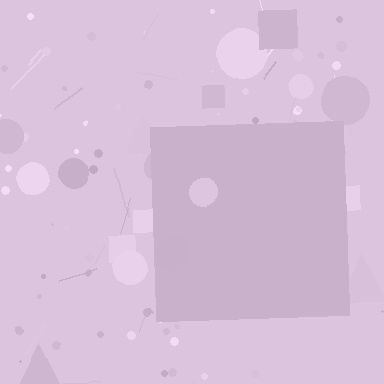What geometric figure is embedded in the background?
A square is embedded in the background.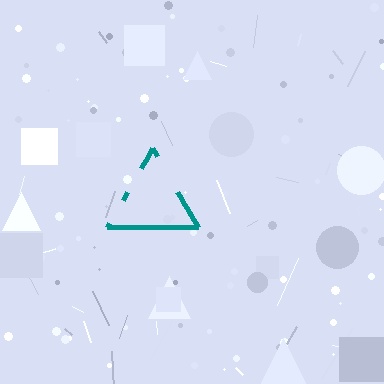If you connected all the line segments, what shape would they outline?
They would outline a triangle.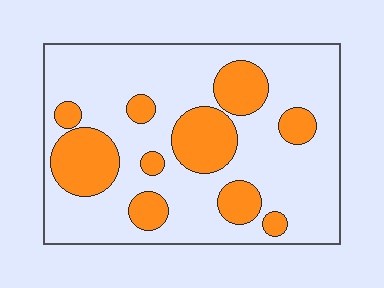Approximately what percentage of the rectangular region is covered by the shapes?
Approximately 25%.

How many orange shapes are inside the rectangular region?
10.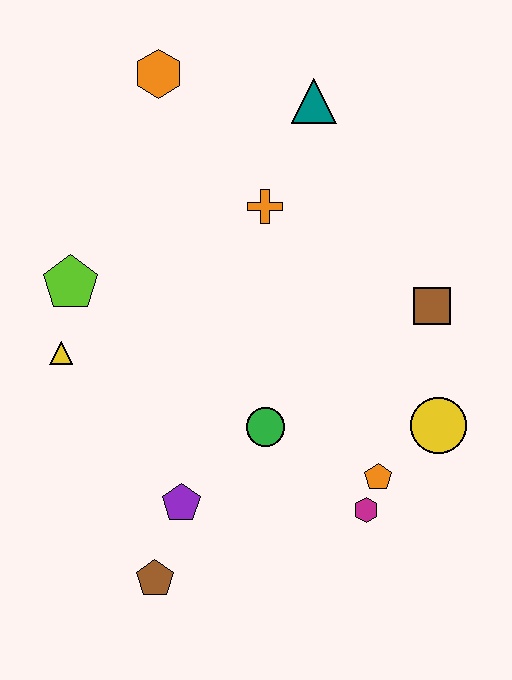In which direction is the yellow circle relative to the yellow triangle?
The yellow circle is to the right of the yellow triangle.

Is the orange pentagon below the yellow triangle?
Yes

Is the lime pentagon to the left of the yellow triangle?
No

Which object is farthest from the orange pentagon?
The orange hexagon is farthest from the orange pentagon.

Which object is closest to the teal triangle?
The orange cross is closest to the teal triangle.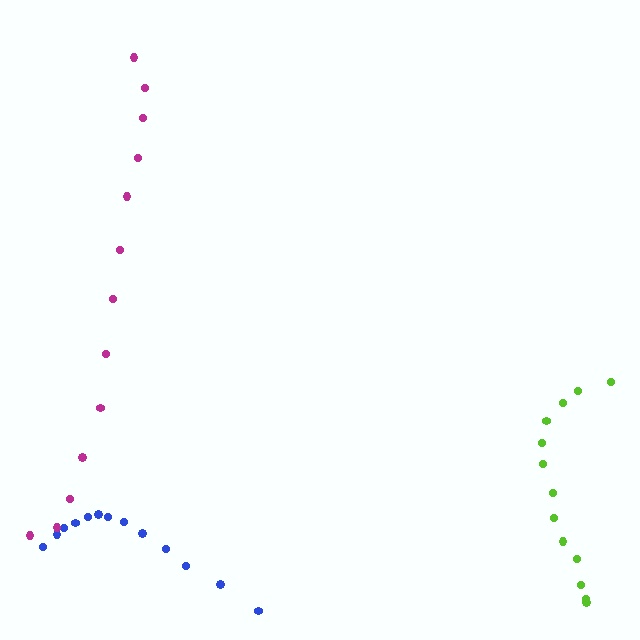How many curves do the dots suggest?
There are 3 distinct paths.